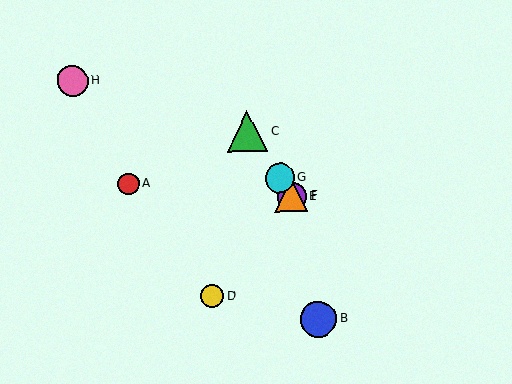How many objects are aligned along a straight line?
4 objects (C, E, F, G) are aligned along a straight line.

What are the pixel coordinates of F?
Object F is at (291, 195).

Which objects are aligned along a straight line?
Objects C, E, F, G are aligned along a straight line.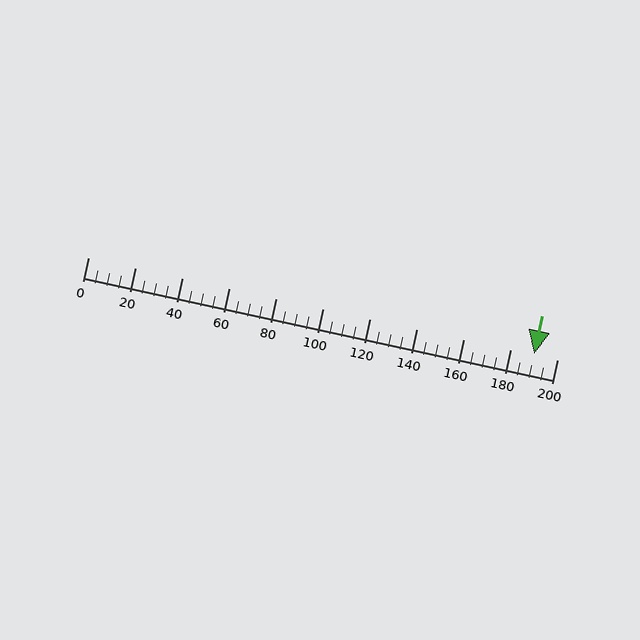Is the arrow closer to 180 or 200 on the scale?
The arrow is closer to 200.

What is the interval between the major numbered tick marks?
The major tick marks are spaced 20 units apart.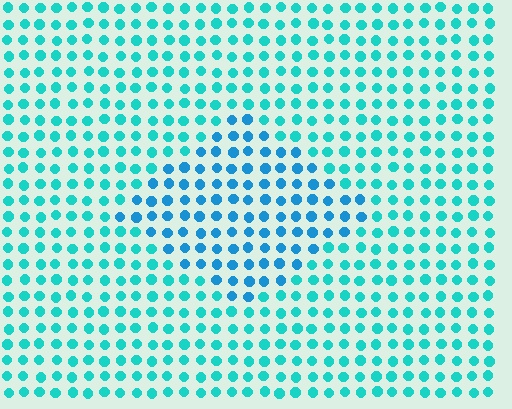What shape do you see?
I see a diamond.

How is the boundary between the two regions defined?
The boundary is defined purely by a slight shift in hue (about 26 degrees). Spacing, size, and orientation are identical on both sides.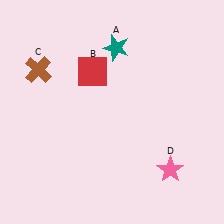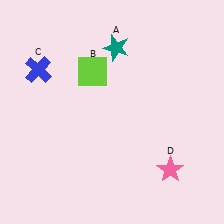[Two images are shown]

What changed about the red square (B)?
In Image 1, B is red. In Image 2, it changed to lime.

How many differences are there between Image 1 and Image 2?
There are 2 differences between the two images.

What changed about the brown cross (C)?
In Image 1, C is brown. In Image 2, it changed to blue.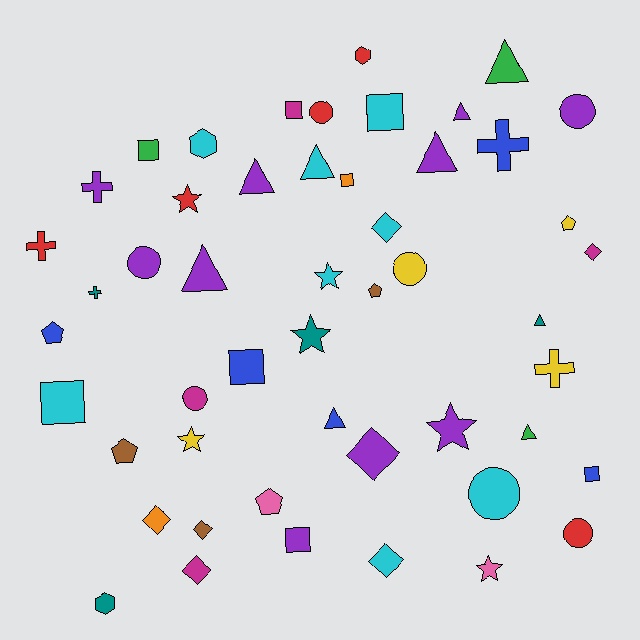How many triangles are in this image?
There are 9 triangles.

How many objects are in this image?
There are 50 objects.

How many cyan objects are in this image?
There are 8 cyan objects.